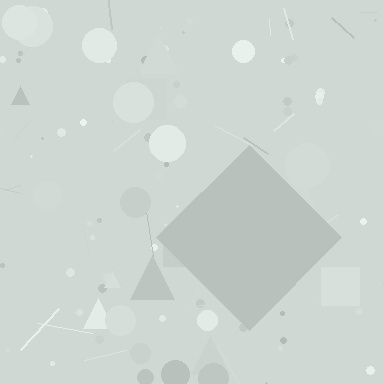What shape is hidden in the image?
A diamond is hidden in the image.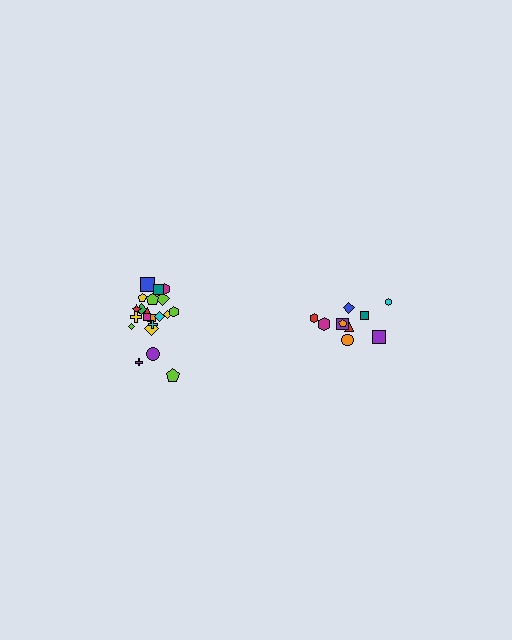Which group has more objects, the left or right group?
The left group.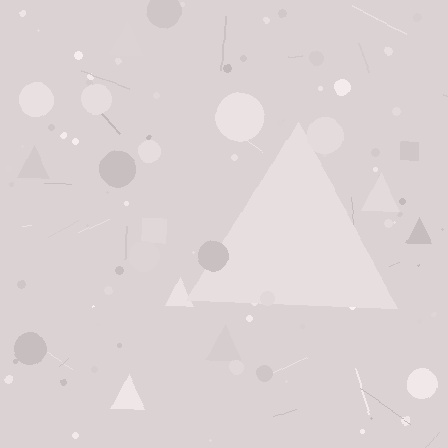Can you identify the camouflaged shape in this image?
The camouflaged shape is a triangle.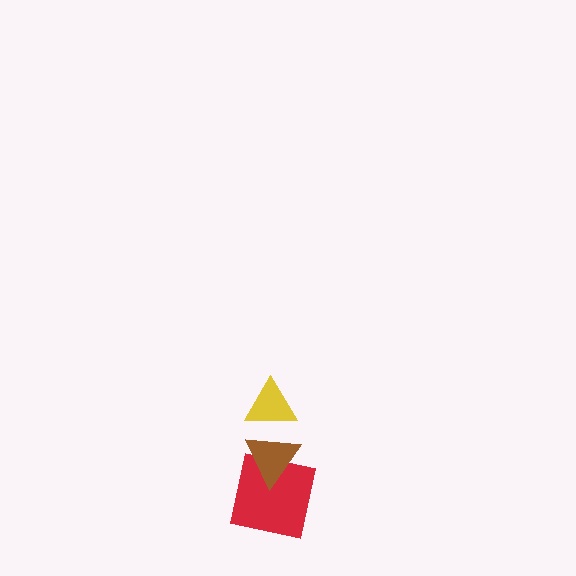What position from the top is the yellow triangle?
The yellow triangle is 1st from the top.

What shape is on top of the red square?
The brown triangle is on top of the red square.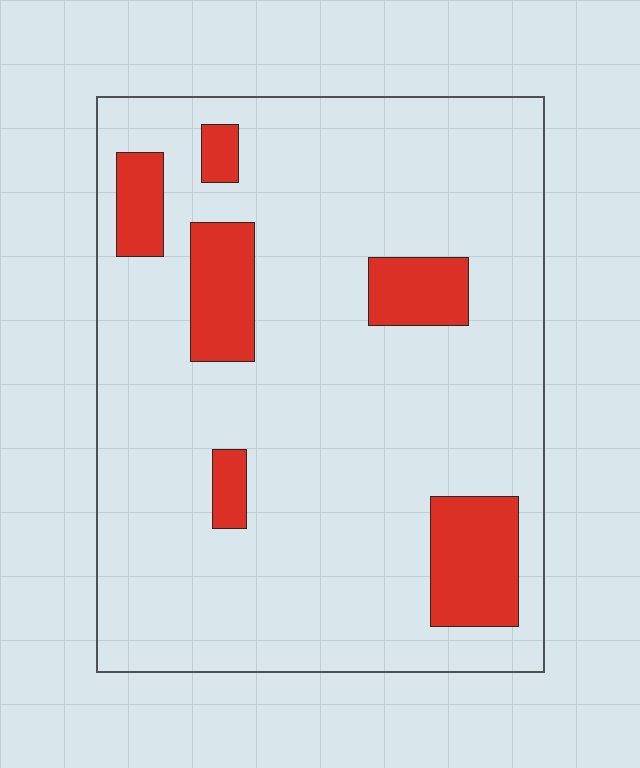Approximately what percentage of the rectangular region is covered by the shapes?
Approximately 15%.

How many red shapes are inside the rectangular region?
6.